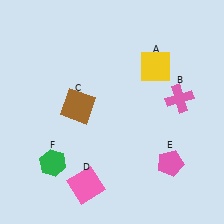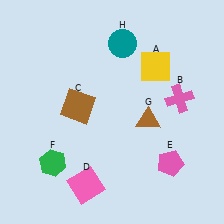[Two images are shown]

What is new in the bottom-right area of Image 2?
A brown triangle (G) was added in the bottom-right area of Image 2.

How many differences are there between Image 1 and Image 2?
There are 2 differences between the two images.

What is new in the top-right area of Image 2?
A teal circle (H) was added in the top-right area of Image 2.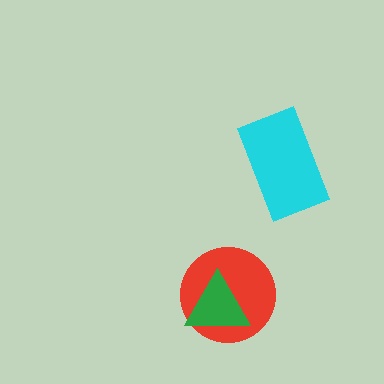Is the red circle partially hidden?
Yes, it is partially covered by another shape.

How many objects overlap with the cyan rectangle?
0 objects overlap with the cyan rectangle.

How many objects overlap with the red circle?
1 object overlaps with the red circle.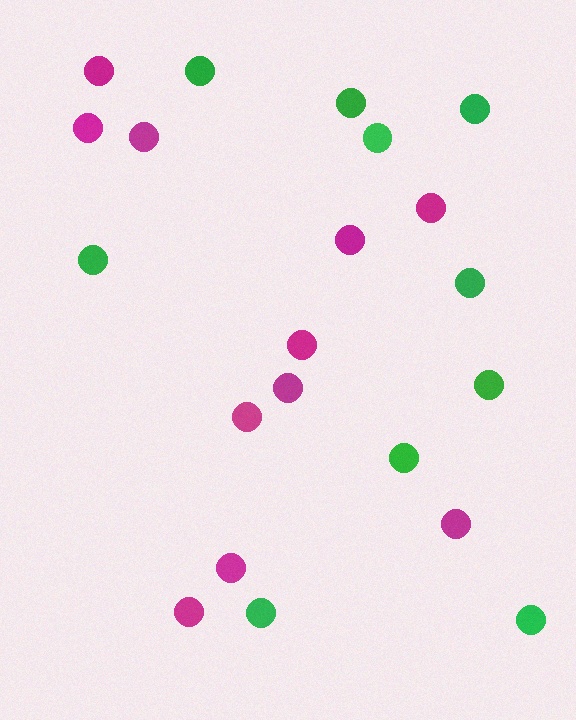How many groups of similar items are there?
There are 2 groups: one group of magenta circles (11) and one group of green circles (10).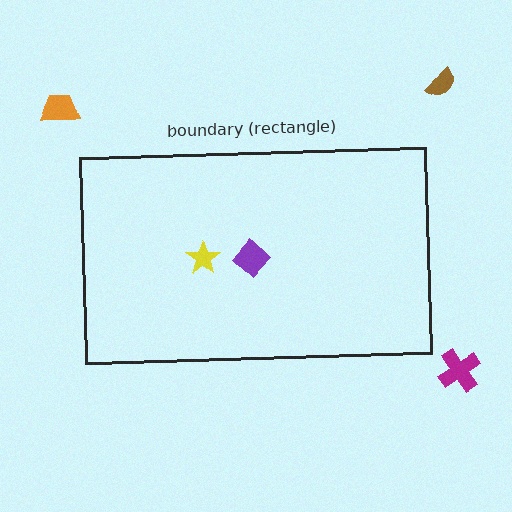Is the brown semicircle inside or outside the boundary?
Outside.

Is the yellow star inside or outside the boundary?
Inside.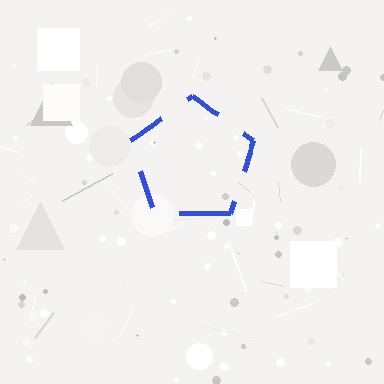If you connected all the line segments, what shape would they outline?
They would outline a pentagon.